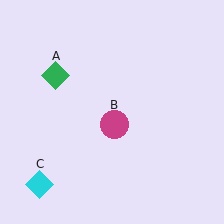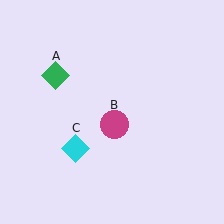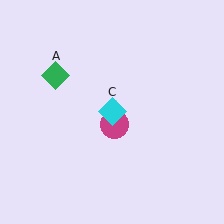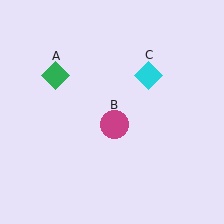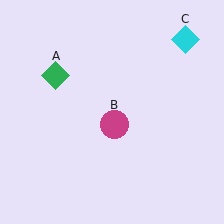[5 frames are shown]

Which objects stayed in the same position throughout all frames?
Green diamond (object A) and magenta circle (object B) remained stationary.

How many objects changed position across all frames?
1 object changed position: cyan diamond (object C).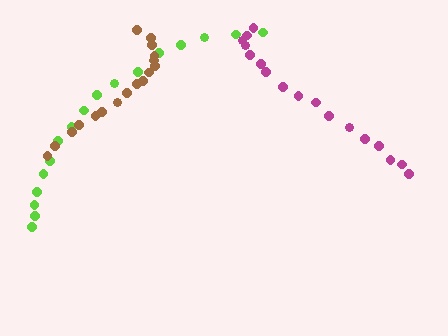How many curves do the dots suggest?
There are 3 distinct paths.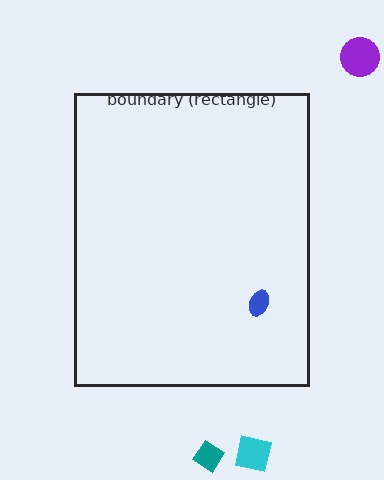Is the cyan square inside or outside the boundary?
Outside.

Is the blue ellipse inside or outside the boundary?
Inside.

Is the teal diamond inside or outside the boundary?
Outside.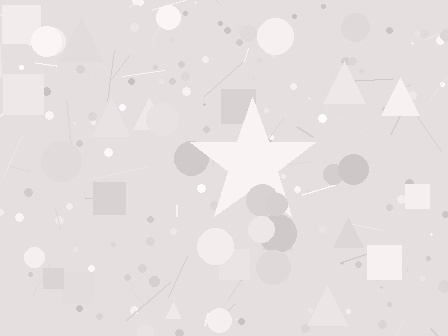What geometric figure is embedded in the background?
A star is embedded in the background.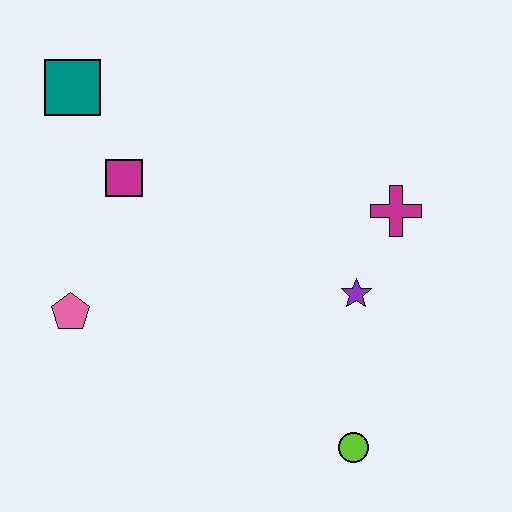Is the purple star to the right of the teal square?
Yes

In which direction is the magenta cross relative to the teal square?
The magenta cross is to the right of the teal square.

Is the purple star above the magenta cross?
No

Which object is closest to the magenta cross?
The purple star is closest to the magenta cross.